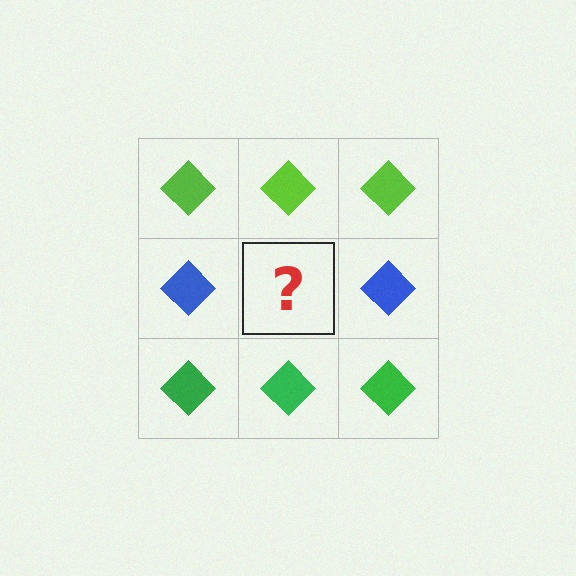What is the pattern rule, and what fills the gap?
The rule is that each row has a consistent color. The gap should be filled with a blue diamond.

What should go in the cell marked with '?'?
The missing cell should contain a blue diamond.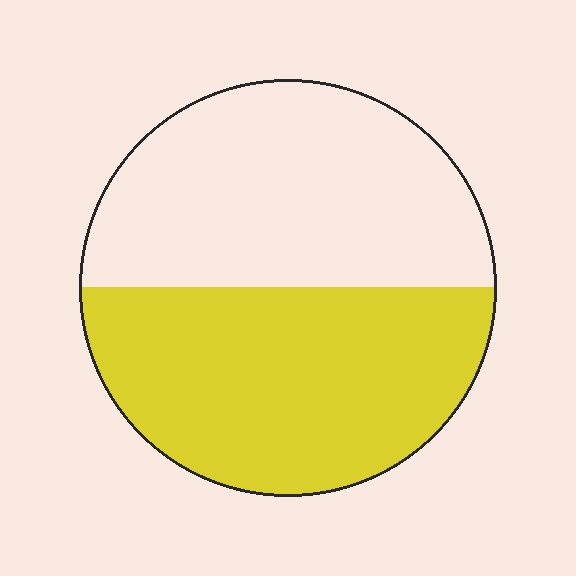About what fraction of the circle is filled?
About one half (1/2).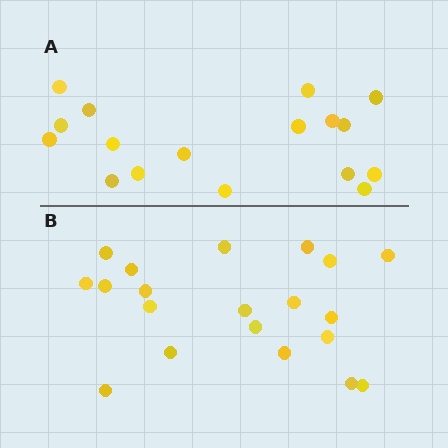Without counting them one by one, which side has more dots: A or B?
Region B (the bottom region) has more dots.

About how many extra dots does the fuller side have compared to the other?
Region B has just a few more — roughly 2 or 3 more dots than region A.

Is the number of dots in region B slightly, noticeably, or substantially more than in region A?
Region B has only slightly more — the two regions are fairly close. The ratio is roughly 1.2 to 1.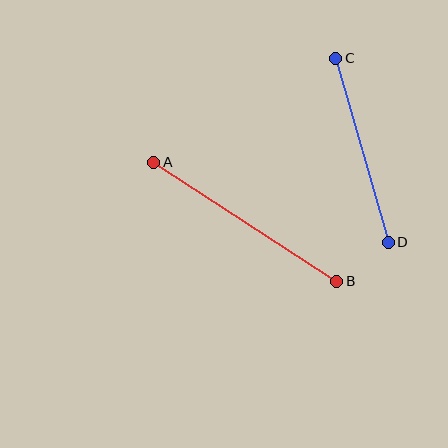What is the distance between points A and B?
The distance is approximately 218 pixels.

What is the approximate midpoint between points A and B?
The midpoint is at approximately (245, 222) pixels.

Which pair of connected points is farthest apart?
Points A and B are farthest apart.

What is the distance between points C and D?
The distance is approximately 191 pixels.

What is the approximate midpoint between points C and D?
The midpoint is at approximately (362, 150) pixels.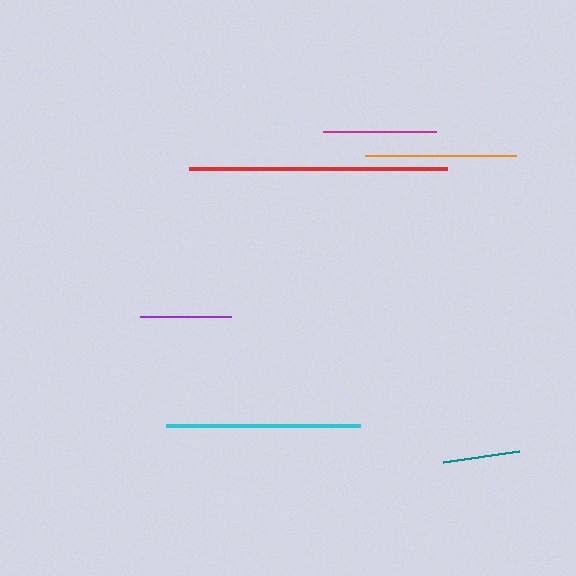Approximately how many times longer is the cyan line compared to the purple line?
The cyan line is approximately 2.1 times the length of the purple line.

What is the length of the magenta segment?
The magenta segment is approximately 113 pixels long.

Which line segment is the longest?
The red line is the longest at approximately 258 pixels.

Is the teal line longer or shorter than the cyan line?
The cyan line is longer than the teal line.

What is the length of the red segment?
The red segment is approximately 258 pixels long.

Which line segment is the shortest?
The teal line is the shortest at approximately 77 pixels.